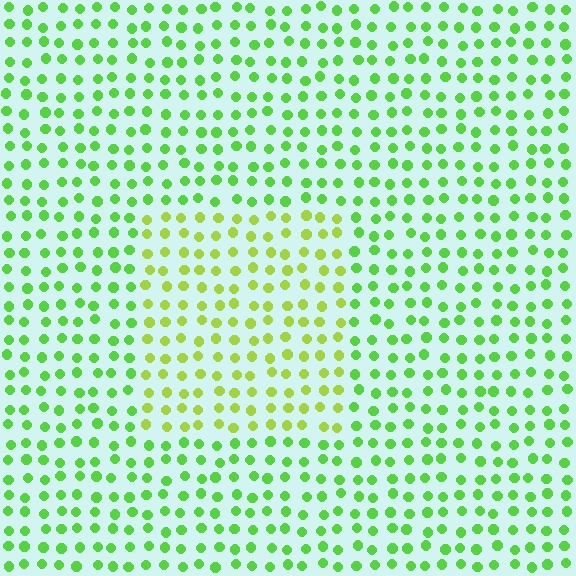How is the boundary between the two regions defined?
The boundary is defined purely by a slight shift in hue (about 31 degrees). Spacing, size, and orientation are identical on both sides.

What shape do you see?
I see a rectangle.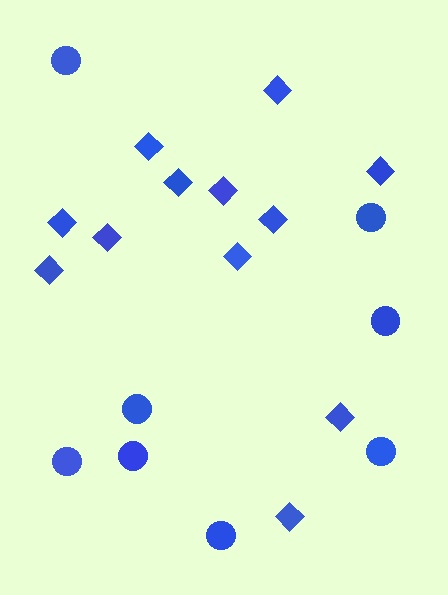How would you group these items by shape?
There are 2 groups: one group of circles (8) and one group of diamonds (12).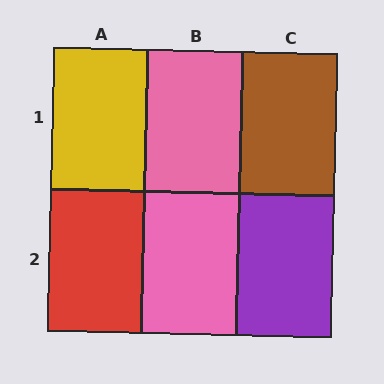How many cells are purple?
1 cell is purple.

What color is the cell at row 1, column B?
Pink.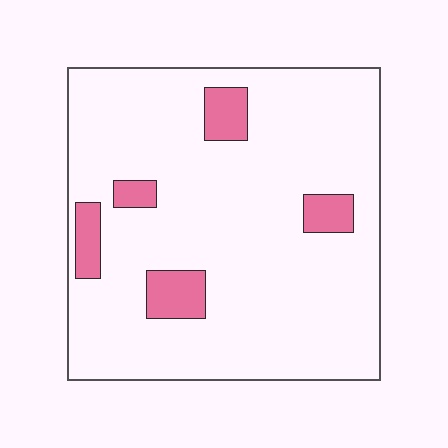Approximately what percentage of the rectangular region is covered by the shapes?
Approximately 10%.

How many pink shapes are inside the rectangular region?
5.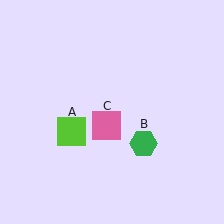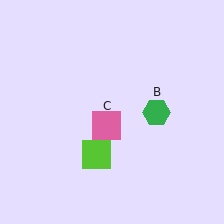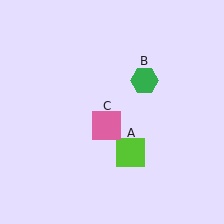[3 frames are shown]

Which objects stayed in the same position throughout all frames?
Pink square (object C) remained stationary.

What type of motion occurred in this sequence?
The lime square (object A), green hexagon (object B) rotated counterclockwise around the center of the scene.